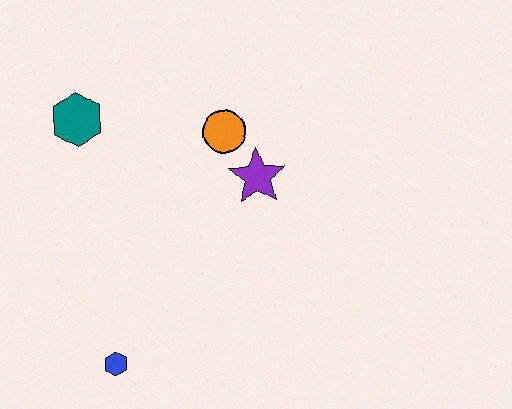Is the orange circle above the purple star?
Yes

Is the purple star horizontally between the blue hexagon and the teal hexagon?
No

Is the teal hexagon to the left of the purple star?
Yes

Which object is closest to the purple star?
The orange circle is closest to the purple star.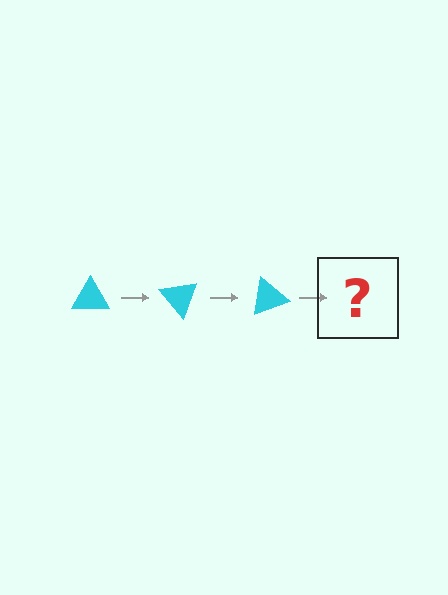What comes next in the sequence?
The next element should be a cyan triangle rotated 150 degrees.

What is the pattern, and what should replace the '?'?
The pattern is that the triangle rotates 50 degrees each step. The '?' should be a cyan triangle rotated 150 degrees.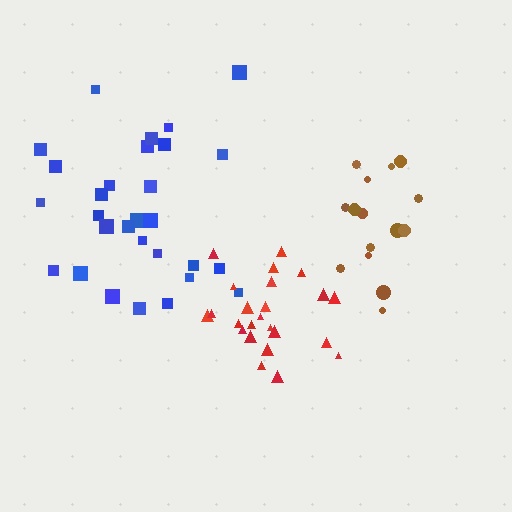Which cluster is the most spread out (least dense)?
Blue.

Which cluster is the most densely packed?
Red.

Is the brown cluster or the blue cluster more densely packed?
Brown.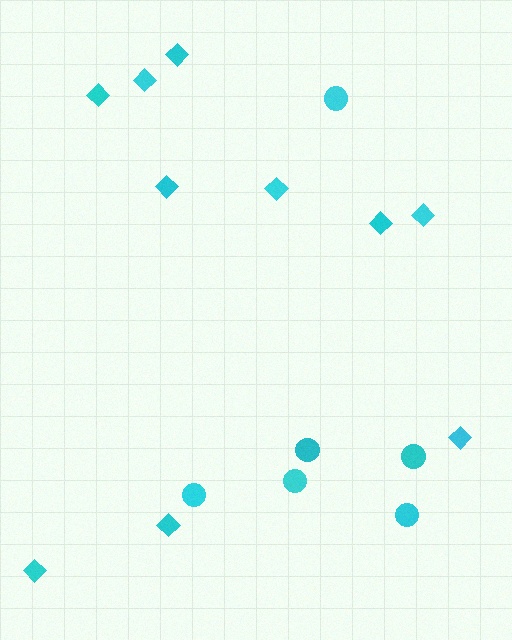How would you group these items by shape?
There are 2 groups: one group of circles (6) and one group of diamonds (10).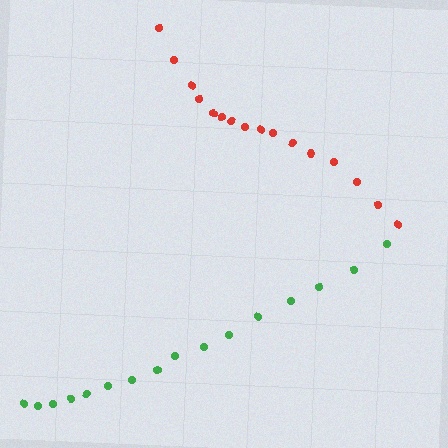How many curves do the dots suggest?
There are 2 distinct paths.